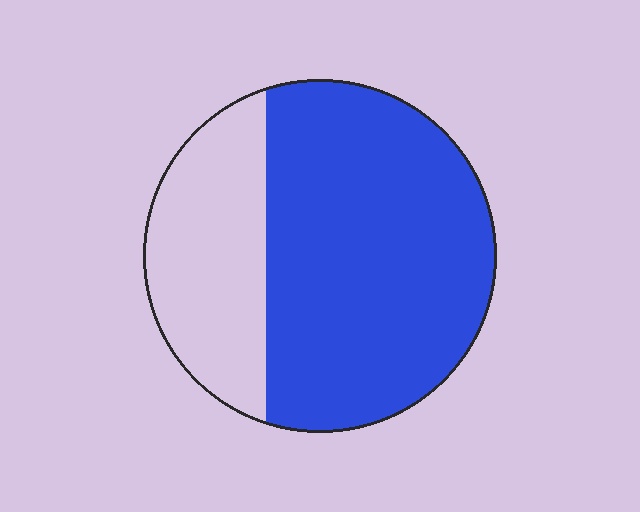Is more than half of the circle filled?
Yes.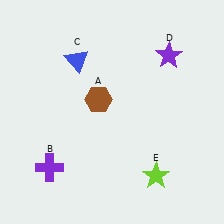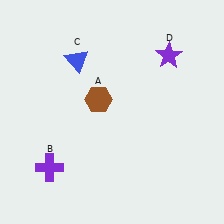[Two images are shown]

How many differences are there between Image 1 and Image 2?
There is 1 difference between the two images.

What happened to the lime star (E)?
The lime star (E) was removed in Image 2. It was in the bottom-right area of Image 1.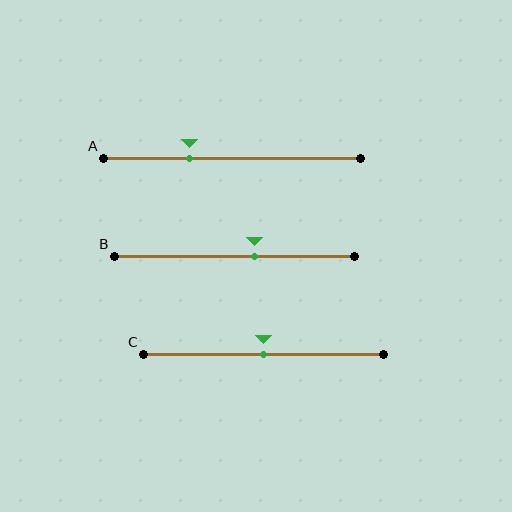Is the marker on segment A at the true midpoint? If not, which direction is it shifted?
No, the marker on segment A is shifted to the left by about 17% of the segment length.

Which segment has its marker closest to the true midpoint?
Segment C has its marker closest to the true midpoint.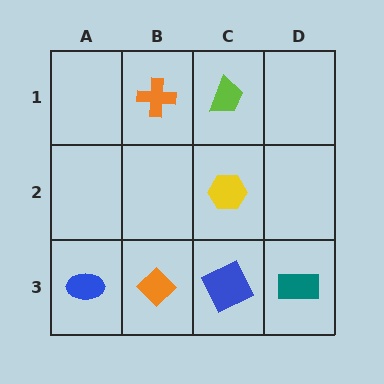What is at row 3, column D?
A teal rectangle.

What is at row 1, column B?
An orange cross.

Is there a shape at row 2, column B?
No, that cell is empty.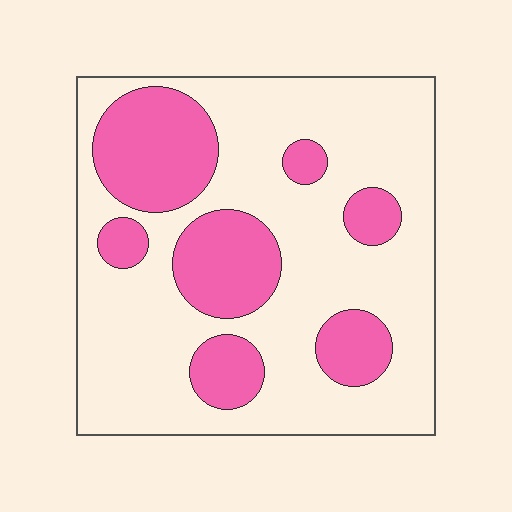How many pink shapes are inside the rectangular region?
7.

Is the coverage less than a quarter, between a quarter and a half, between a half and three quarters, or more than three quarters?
Between a quarter and a half.